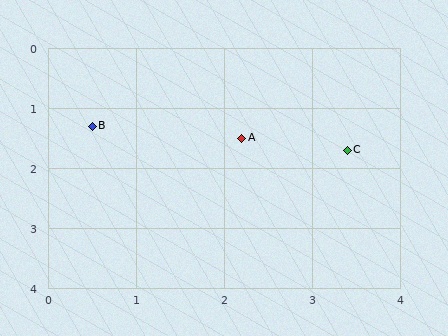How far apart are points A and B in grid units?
Points A and B are about 1.7 grid units apart.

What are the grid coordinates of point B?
Point B is at approximately (0.5, 1.3).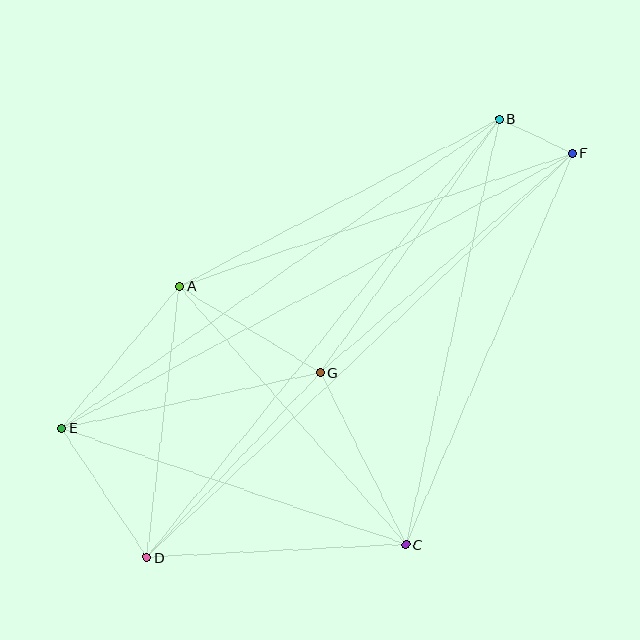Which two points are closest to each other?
Points B and F are closest to each other.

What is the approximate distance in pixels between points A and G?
The distance between A and G is approximately 165 pixels.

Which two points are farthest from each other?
Points D and F are farthest from each other.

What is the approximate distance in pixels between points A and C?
The distance between A and C is approximately 344 pixels.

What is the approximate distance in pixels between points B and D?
The distance between B and D is approximately 563 pixels.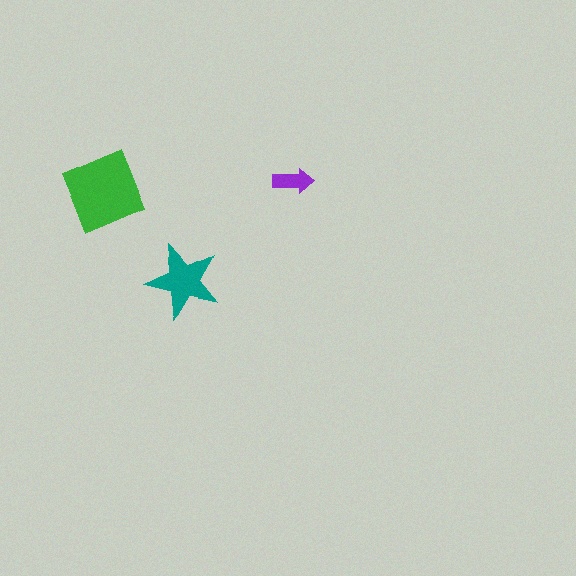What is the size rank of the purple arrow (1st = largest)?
3rd.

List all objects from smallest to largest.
The purple arrow, the teal star, the green square.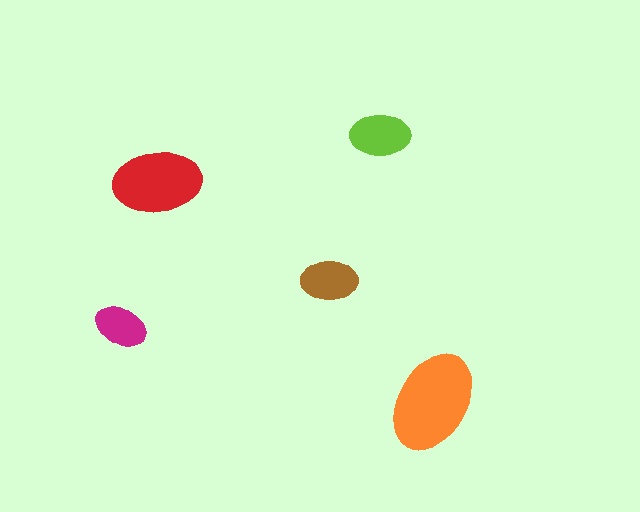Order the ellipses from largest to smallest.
the orange one, the red one, the lime one, the brown one, the magenta one.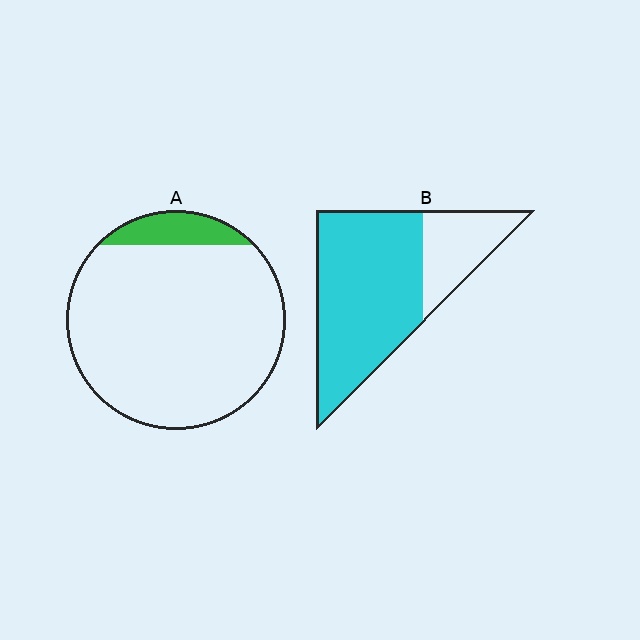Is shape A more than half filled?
No.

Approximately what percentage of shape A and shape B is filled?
A is approximately 10% and B is approximately 75%.